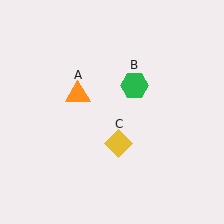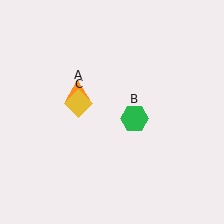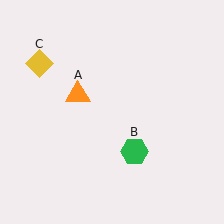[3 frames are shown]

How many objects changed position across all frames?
2 objects changed position: green hexagon (object B), yellow diamond (object C).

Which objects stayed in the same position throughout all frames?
Orange triangle (object A) remained stationary.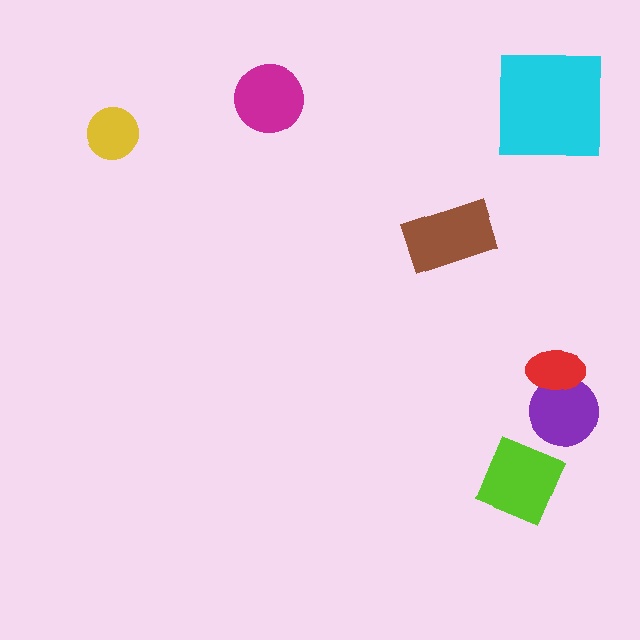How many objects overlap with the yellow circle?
0 objects overlap with the yellow circle.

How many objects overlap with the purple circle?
1 object overlaps with the purple circle.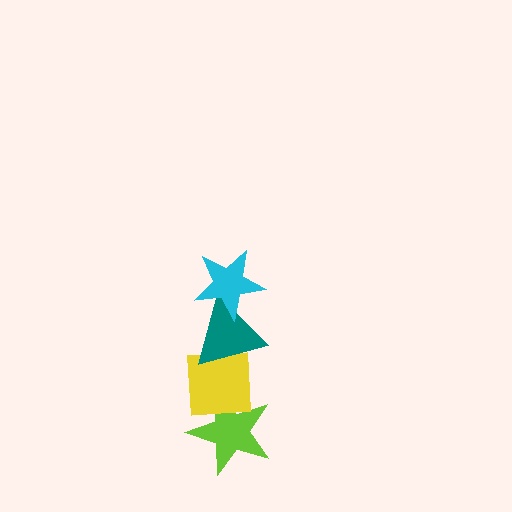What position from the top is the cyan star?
The cyan star is 1st from the top.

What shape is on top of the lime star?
The yellow square is on top of the lime star.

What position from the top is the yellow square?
The yellow square is 3rd from the top.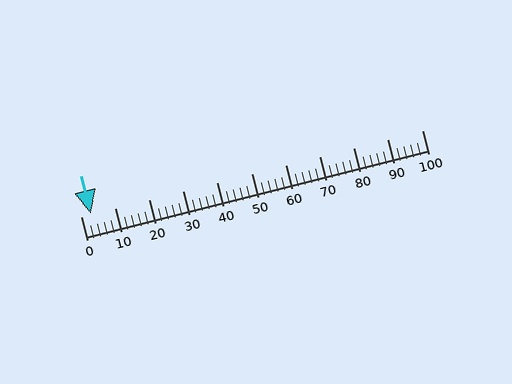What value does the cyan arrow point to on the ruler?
The cyan arrow points to approximately 3.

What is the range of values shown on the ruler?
The ruler shows values from 0 to 100.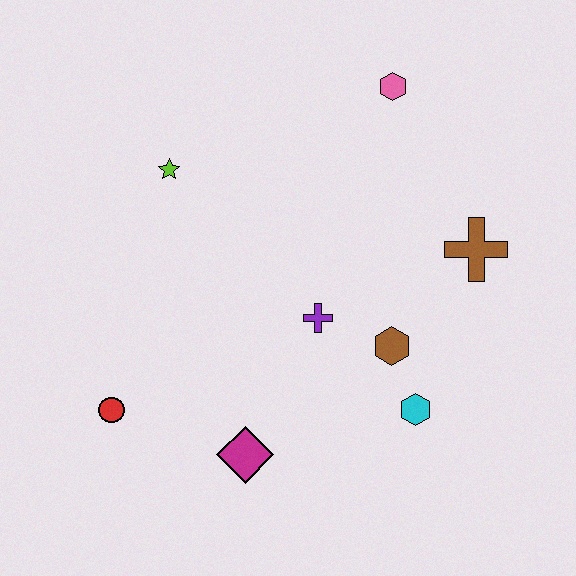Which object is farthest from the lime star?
The cyan hexagon is farthest from the lime star.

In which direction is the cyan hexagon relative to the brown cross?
The cyan hexagon is below the brown cross.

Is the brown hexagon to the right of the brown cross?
No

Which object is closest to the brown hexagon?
The cyan hexagon is closest to the brown hexagon.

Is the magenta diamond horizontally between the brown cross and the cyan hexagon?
No